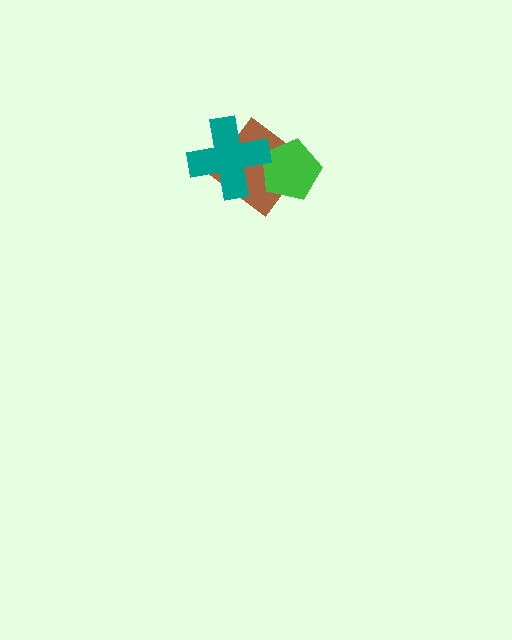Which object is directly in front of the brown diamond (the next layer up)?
The green pentagon is directly in front of the brown diamond.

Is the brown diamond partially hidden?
Yes, it is partially covered by another shape.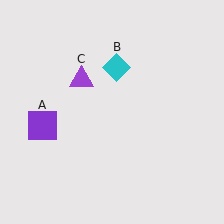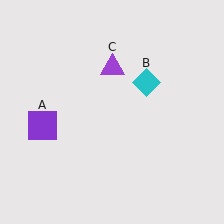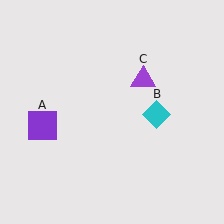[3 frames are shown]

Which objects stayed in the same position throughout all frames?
Purple square (object A) remained stationary.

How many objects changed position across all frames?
2 objects changed position: cyan diamond (object B), purple triangle (object C).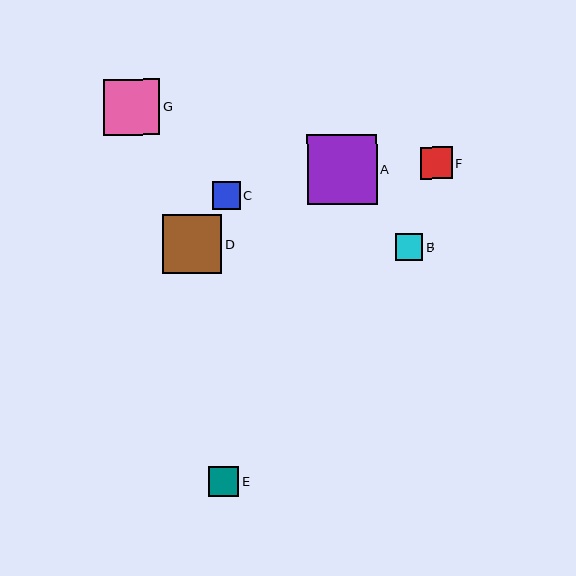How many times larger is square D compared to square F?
Square D is approximately 1.9 times the size of square F.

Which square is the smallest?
Square B is the smallest with a size of approximately 27 pixels.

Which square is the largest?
Square A is the largest with a size of approximately 70 pixels.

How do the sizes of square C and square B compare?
Square C and square B are approximately the same size.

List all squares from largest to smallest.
From largest to smallest: A, D, G, F, E, C, B.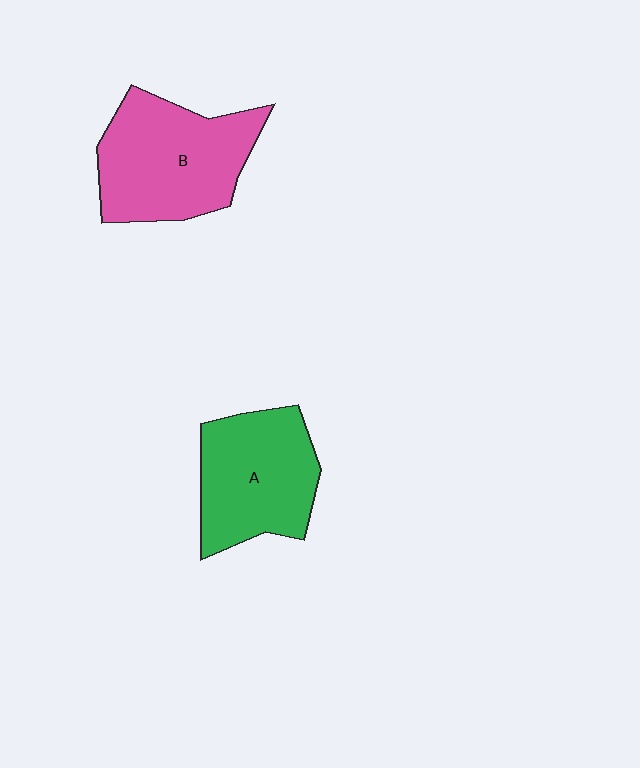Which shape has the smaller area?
Shape A (green).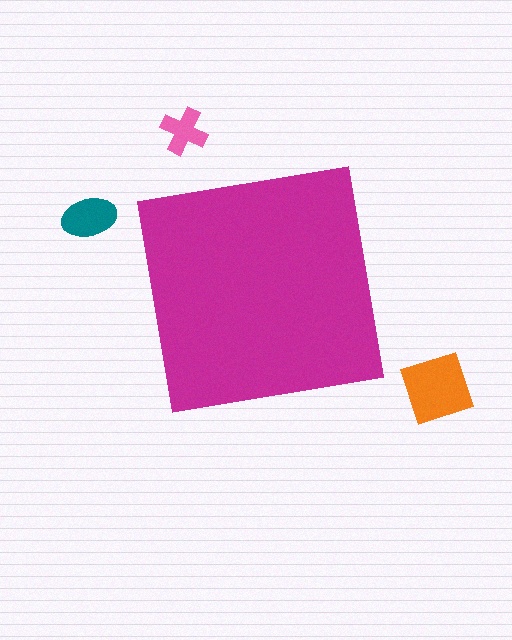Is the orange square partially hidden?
No, the orange square is fully visible.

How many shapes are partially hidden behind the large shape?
0 shapes are partially hidden.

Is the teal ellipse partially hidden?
No, the teal ellipse is fully visible.